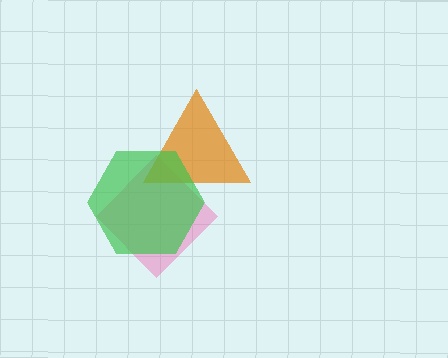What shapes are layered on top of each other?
The layered shapes are: a pink diamond, an orange triangle, a green hexagon.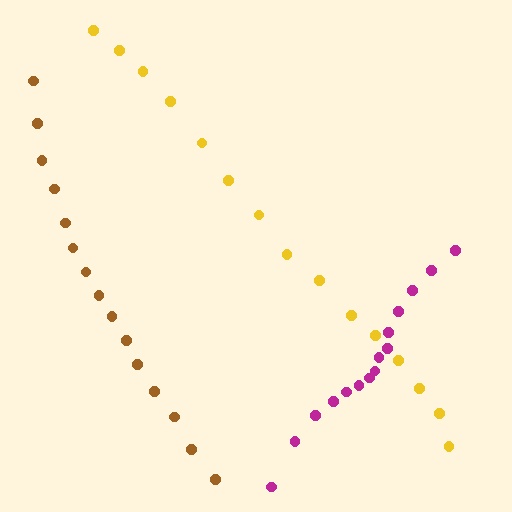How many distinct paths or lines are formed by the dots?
There are 3 distinct paths.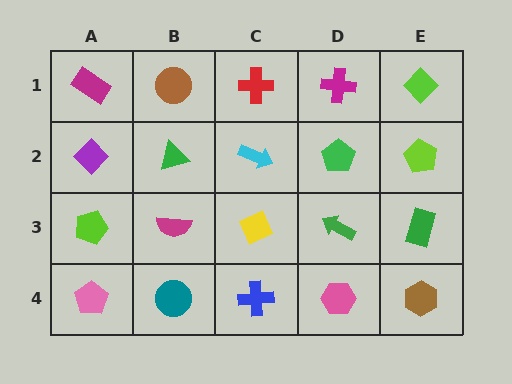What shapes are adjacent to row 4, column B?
A magenta semicircle (row 3, column B), a pink pentagon (row 4, column A), a blue cross (row 4, column C).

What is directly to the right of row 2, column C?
A green pentagon.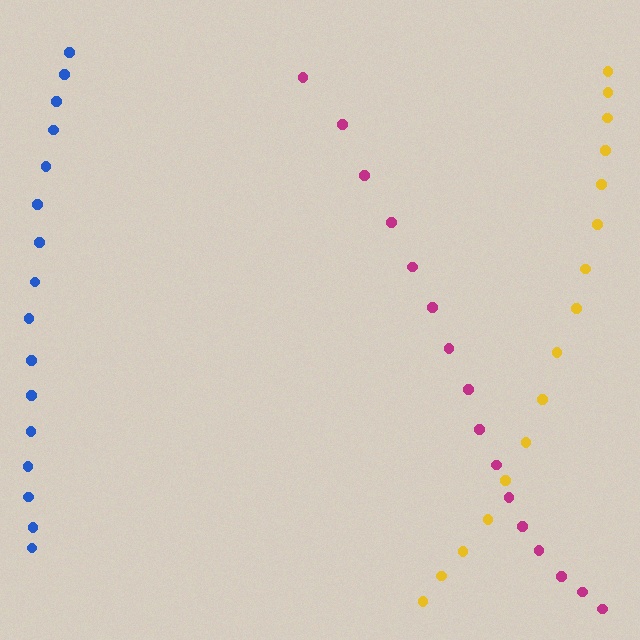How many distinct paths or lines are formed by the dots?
There are 3 distinct paths.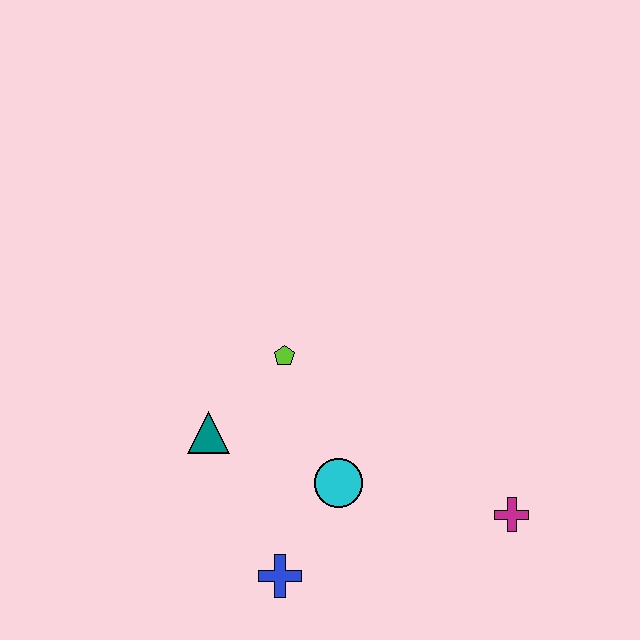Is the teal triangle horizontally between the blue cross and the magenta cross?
No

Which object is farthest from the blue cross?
The magenta cross is farthest from the blue cross.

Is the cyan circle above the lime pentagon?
No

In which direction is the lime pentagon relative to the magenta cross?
The lime pentagon is to the left of the magenta cross.